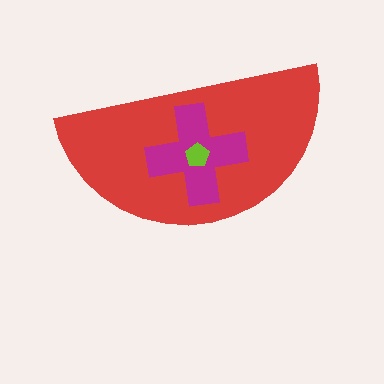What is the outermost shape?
The red semicircle.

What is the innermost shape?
The lime pentagon.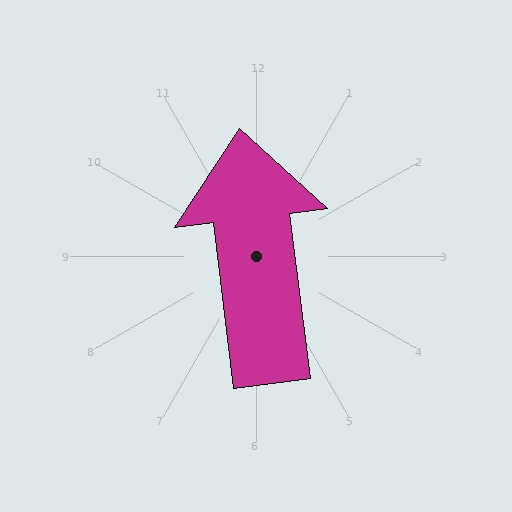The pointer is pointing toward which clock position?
Roughly 12 o'clock.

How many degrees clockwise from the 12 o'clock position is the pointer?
Approximately 353 degrees.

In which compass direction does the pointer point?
North.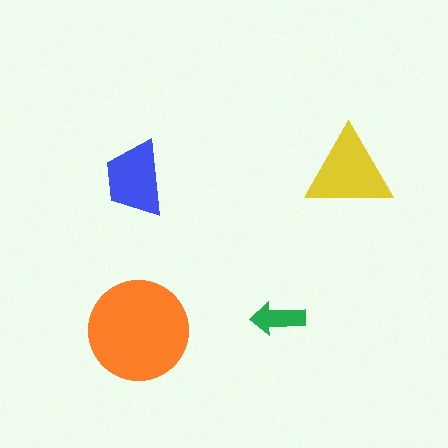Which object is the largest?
The orange circle.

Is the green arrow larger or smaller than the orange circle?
Smaller.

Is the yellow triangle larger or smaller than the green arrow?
Larger.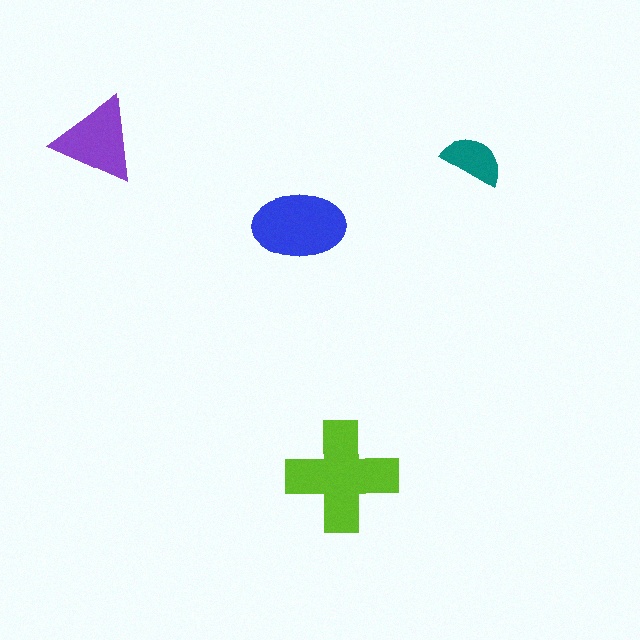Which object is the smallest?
The teal semicircle.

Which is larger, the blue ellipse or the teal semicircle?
The blue ellipse.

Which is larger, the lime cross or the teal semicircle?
The lime cross.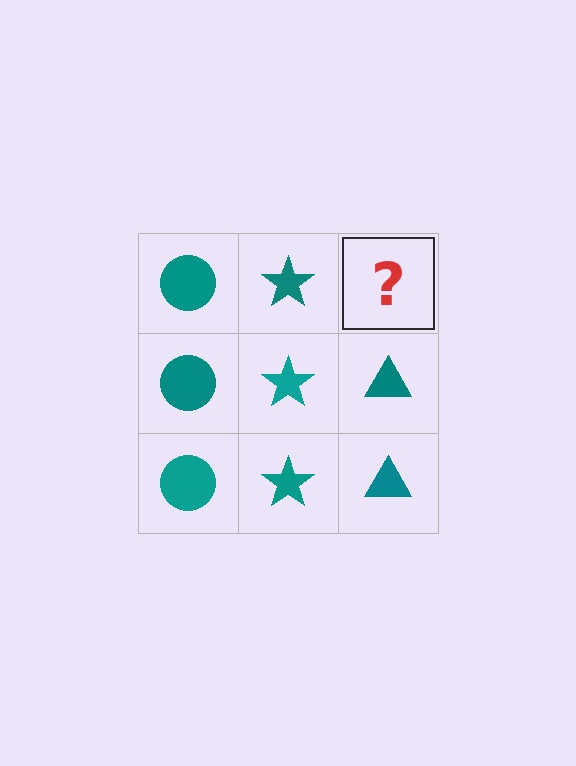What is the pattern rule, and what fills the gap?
The rule is that each column has a consistent shape. The gap should be filled with a teal triangle.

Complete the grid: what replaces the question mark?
The question mark should be replaced with a teal triangle.